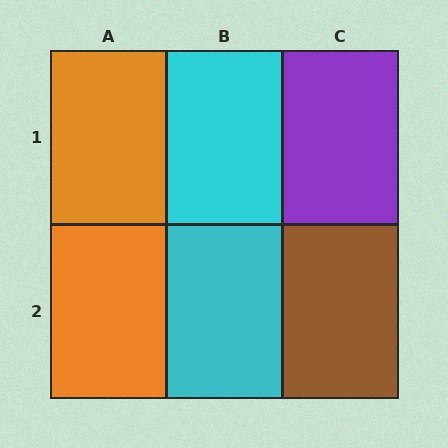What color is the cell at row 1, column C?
Purple.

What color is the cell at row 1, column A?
Orange.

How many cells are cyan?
2 cells are cyan.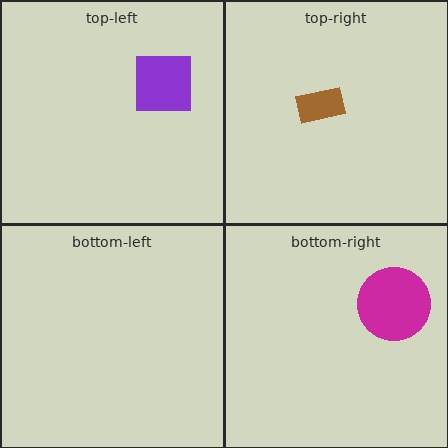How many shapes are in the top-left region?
1.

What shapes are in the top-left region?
The purple square.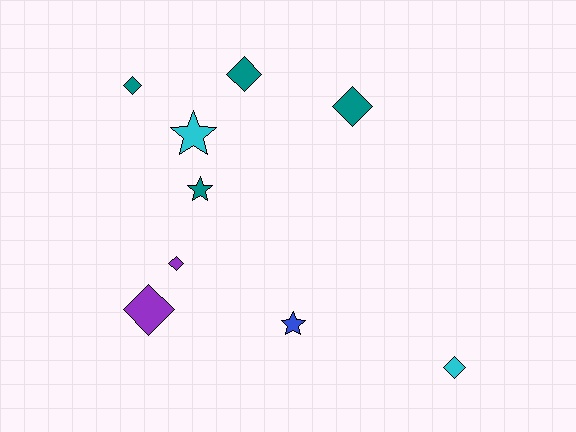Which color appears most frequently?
Teal, with 4 objects.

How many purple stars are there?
There are no purple stars.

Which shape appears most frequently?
Diamond, with 6 objects.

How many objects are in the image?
There are 9 objects.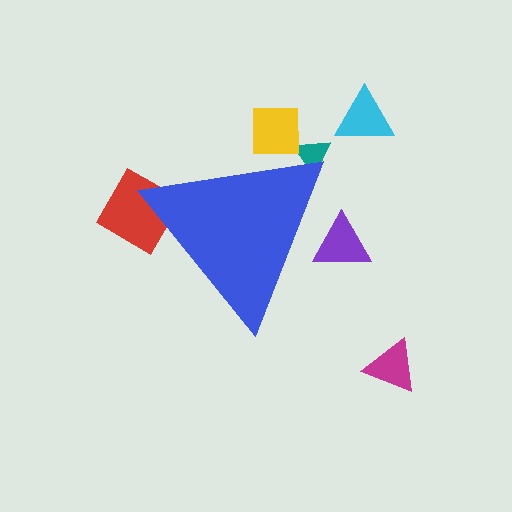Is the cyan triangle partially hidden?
No, the cyan triangle is fully visible.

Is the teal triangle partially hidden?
Yes, the teal triangle is partially hidden behind the blue triangle.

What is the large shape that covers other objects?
A blue triangle.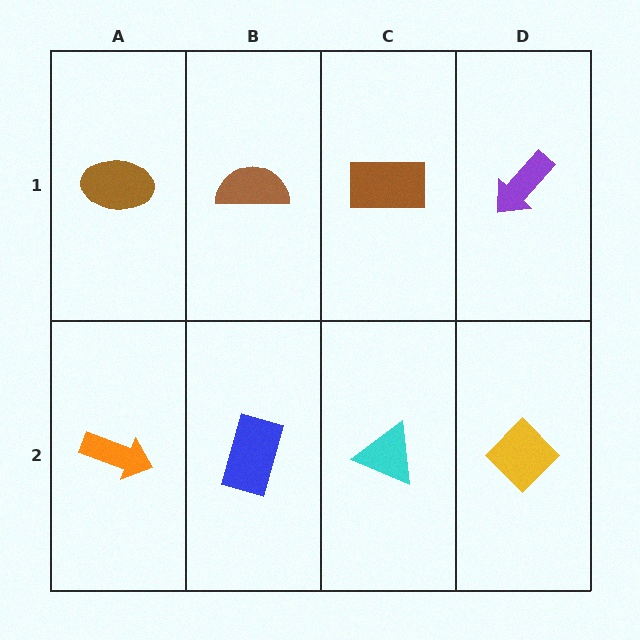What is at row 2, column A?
An orange arrow.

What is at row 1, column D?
A purple arrow.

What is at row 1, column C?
A brown rectangle.